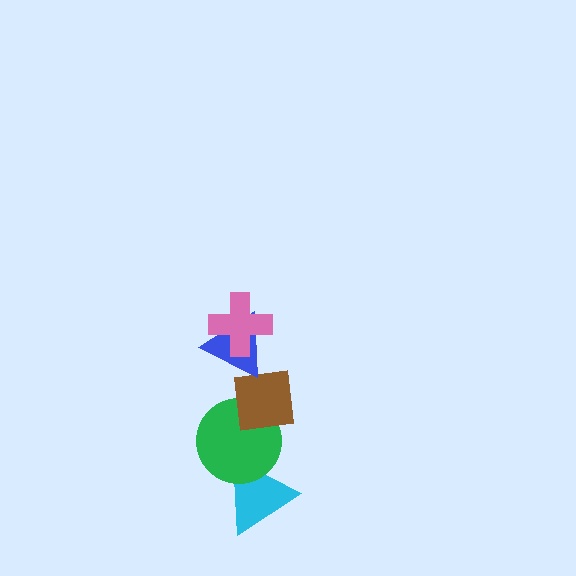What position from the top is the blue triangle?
The blue triangle is 2nd from the top.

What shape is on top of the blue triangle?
The pink cross is on top of the blue triangle.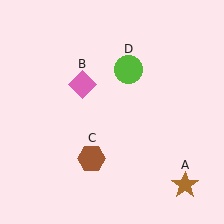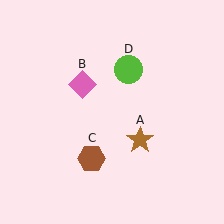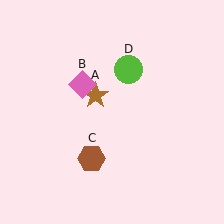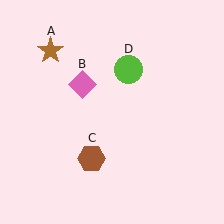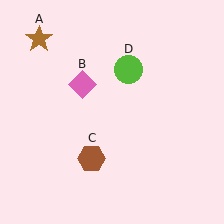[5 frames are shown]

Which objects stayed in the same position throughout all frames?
Pink diamond (object B) and brown hexagon (object C) and lime circle (object D) remained stationary.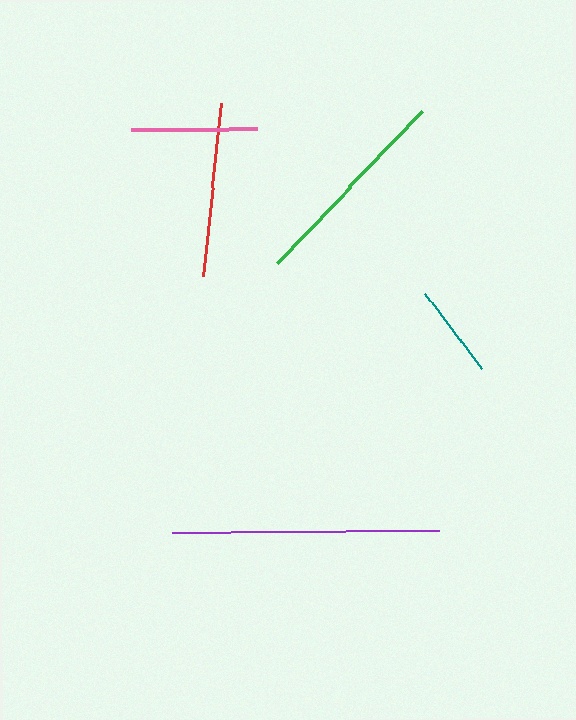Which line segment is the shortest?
The teal line is the shortest at approximately 95 pixels.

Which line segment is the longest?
The purple line is the longest at approximately 267 pixels.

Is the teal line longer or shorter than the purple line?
The purple line is longer than the teal line.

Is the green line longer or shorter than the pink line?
The green line is longer than the pink line.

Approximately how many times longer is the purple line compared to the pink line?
The purple line is approximately 2.1 times the length of the pink line.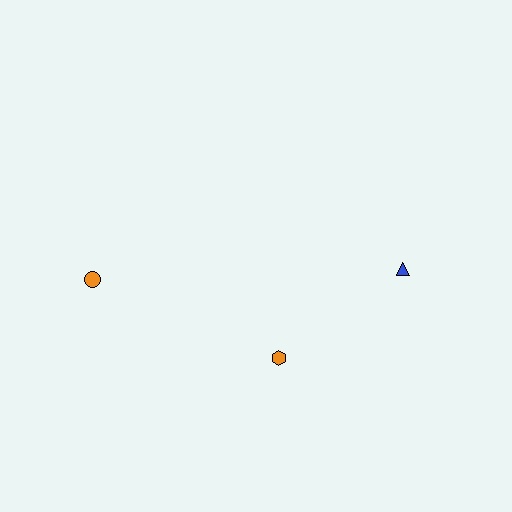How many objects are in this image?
There are 3 objects.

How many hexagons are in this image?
There is 1 hexagon.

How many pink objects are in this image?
There are no pink objects.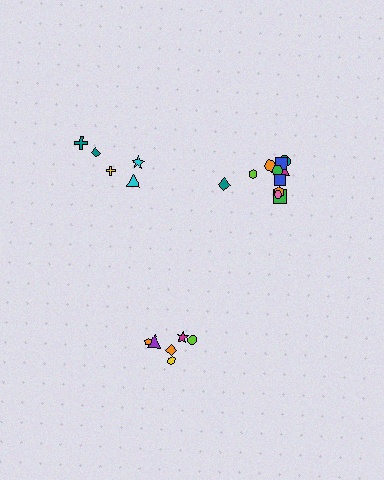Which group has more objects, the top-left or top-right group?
The top-right group.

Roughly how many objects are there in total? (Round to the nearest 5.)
Roughly 25 objects in total.